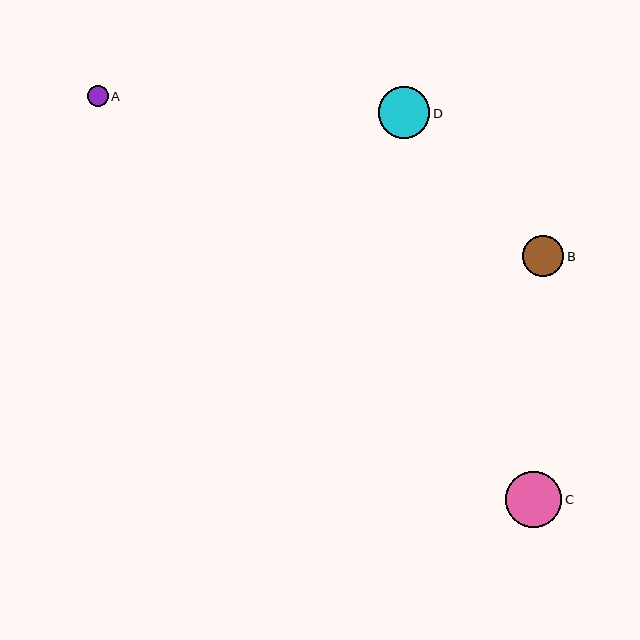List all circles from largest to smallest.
From largest to smallest: C, D, B, A.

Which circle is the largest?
Circle C is the largest with a size of approximately 56 pixels.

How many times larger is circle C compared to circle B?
Circle C is approximately 1.4 times the size of circle B.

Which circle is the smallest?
Circle A is the smallest with a size of approximately 21 pixels.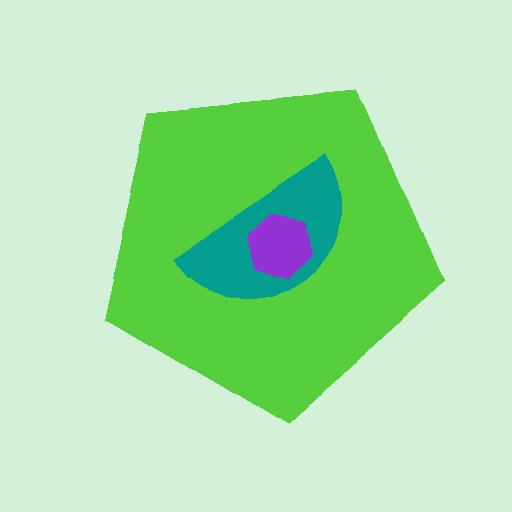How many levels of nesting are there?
3.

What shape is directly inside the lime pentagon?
The teal semicircle.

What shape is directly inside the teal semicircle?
The purple hexagon.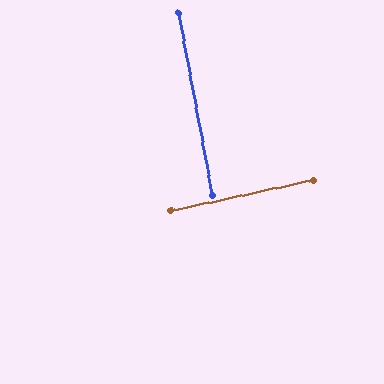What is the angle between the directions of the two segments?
Approximately 88 degrees.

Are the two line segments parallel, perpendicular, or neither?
Perpendicular — they meet at approximately 88°.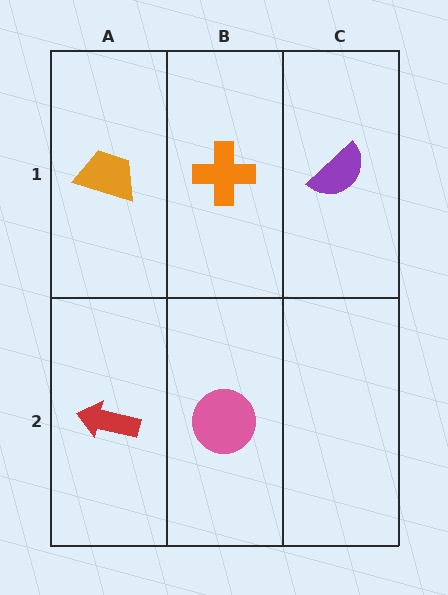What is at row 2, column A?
A red arrow.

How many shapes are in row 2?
2 shapes.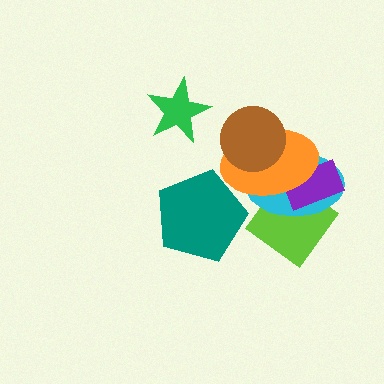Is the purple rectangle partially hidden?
Yes, it is partially covered by another shape.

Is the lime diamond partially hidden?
Yes, it is partially covered by another shape.